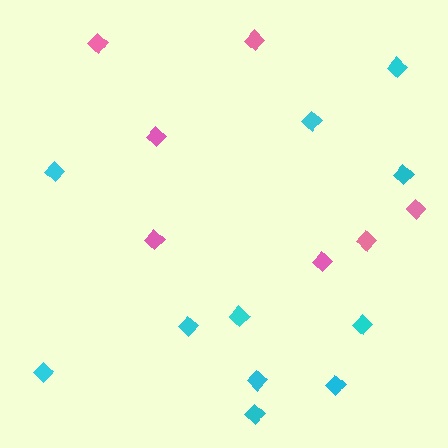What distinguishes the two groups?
There are 2 groups: one group of cyan diamonds (11) and one group of pink diamonds (7).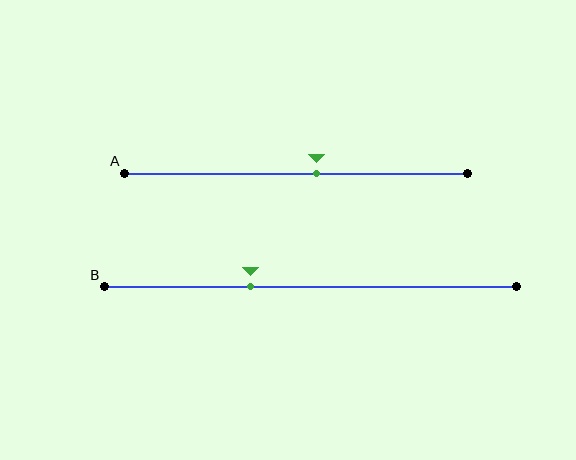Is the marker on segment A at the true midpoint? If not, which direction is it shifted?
No, the marker on segment A is shifted to the right by about 6% of the segment length.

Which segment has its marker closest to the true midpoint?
Segment A has its marker closest to the true midpoint.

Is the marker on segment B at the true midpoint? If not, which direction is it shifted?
No, the marker on segment B is shifted to the left by about 15% of the segment length.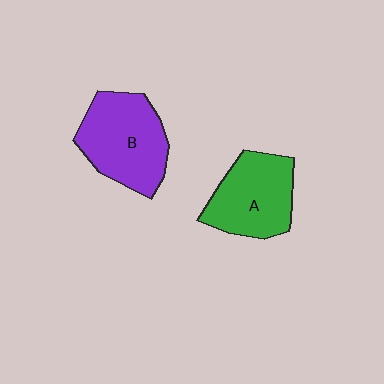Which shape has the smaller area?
Shape A (green).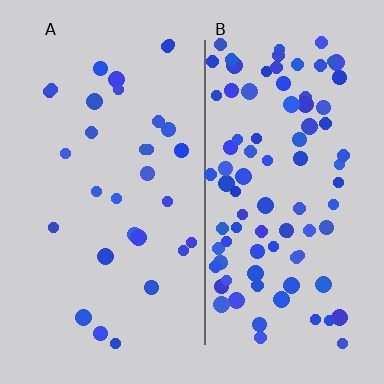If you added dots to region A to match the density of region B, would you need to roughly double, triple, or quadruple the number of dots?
Approximately triple.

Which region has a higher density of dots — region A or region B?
B (the right).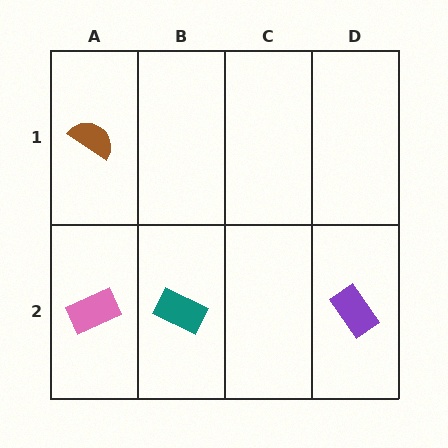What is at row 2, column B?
A teal rectangle.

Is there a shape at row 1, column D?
No, that cell is empty.